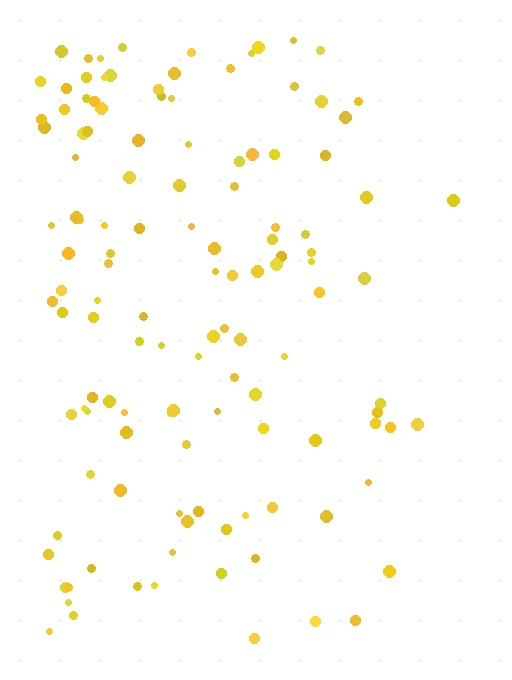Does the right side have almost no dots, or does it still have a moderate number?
Still a moderate number, just noticeably fewer than the left.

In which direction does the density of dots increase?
From right to left, with the left side densest.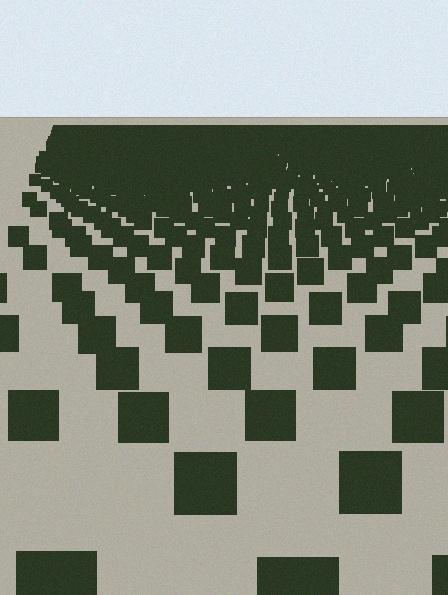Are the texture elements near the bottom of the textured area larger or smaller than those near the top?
Larger. Near the bottom, elements are closer to the viewer and appear at a bigger on-screen size.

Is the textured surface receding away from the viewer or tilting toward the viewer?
The surface is receding away from the viewer. Texture elements get smaller and denser toward the top.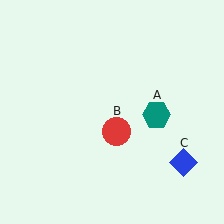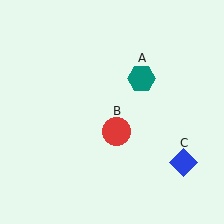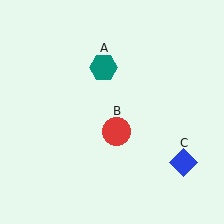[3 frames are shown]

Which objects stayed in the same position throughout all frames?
Red circle (object B) and blue diamond (object C) remained stationary.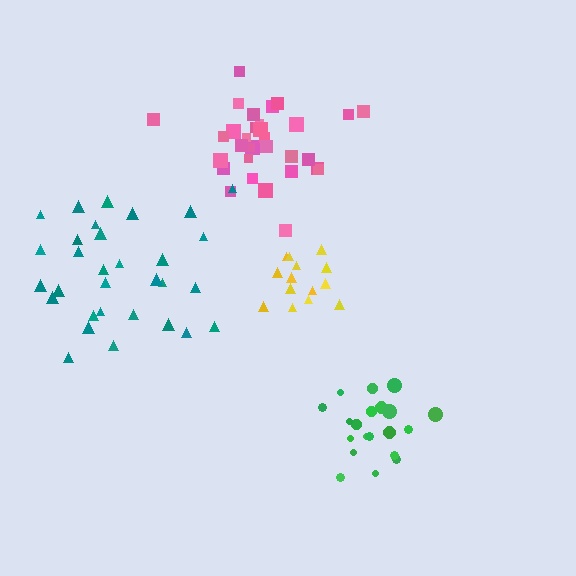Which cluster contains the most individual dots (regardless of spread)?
Pink (33).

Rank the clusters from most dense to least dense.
green, pink, yellow, teal.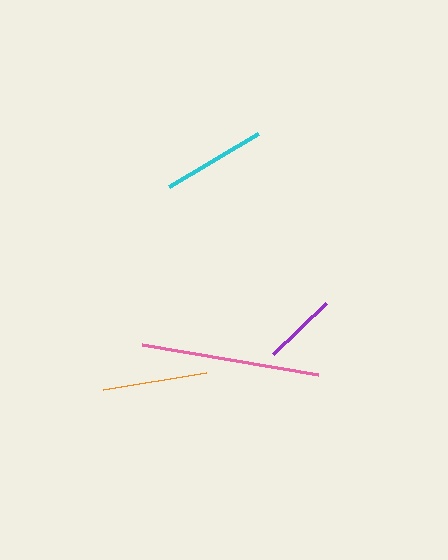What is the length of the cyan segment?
The cyan segment is approximately 104 pixels long.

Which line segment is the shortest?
The purple line is the shortest at approximately 74 pixels.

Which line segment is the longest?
The pink line is the longest at approximately 179 pixels.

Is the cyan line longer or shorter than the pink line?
The pink line is longer than the cyan line.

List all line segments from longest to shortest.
From longest to shortest: pink, orange, cyan, purple.